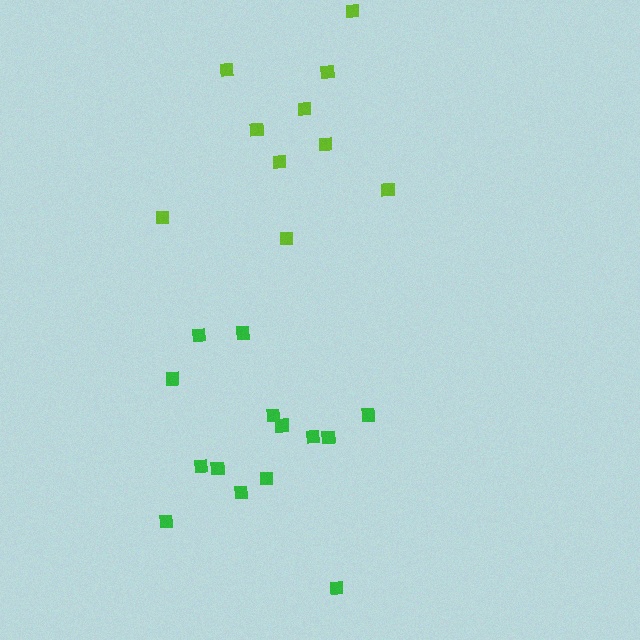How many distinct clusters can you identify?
There are 2 distinct clusters.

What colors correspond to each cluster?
The clusters are colored: lime, green.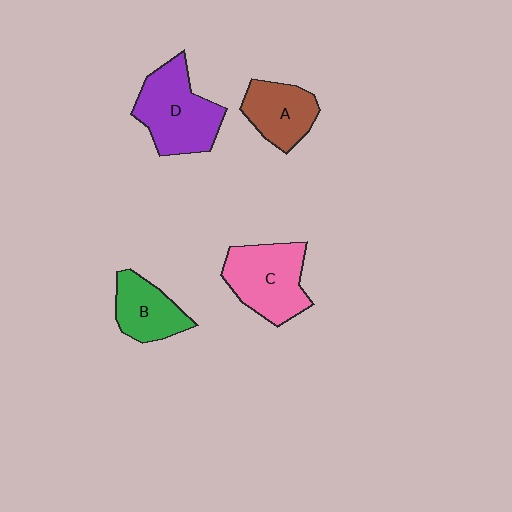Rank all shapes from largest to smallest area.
From largest to smallest: D (purple), C (pink), A (brown), B (green).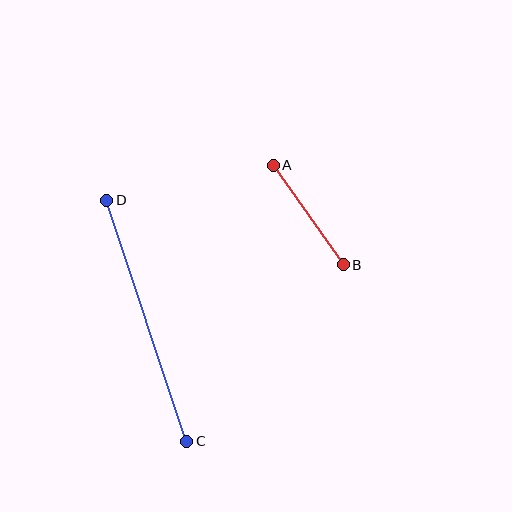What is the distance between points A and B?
The distance is approximately 122 pixels.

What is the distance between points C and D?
The distance is approximately 254 pixels.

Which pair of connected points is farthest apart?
Points C and D are farthest apart.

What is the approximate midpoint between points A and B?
The midpoint is at approximately (308, 215) pixels.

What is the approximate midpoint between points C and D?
The midpoint is at approximately (147, 321) pixels.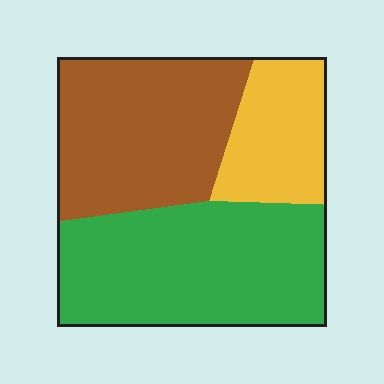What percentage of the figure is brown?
Brown takes up about three eighths (3/8) of the figure.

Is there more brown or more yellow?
Brown.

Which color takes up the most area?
Green, at roughly 45%.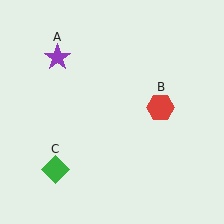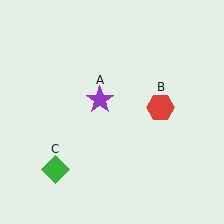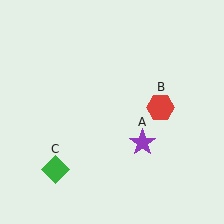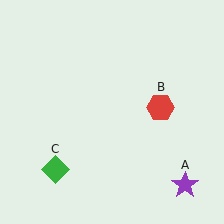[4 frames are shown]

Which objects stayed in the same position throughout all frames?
Red hexagon (object B) and green diamond (object C) remained stationary.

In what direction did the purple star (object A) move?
The purple star (object A) moved down and to the right.